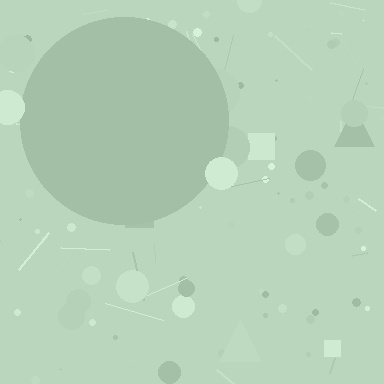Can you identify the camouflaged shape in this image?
The camouflaged shape is a circle.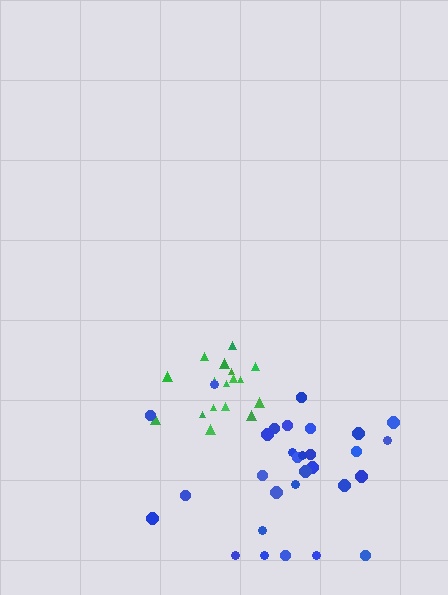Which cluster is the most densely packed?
Green.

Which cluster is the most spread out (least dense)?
Blue.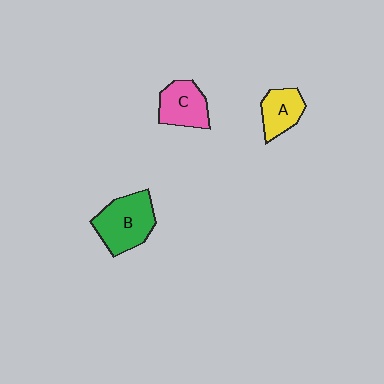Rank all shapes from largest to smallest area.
From largest to smallest: B (green), C (pink), A (yellow).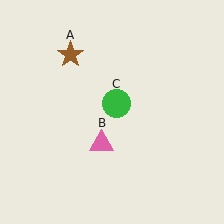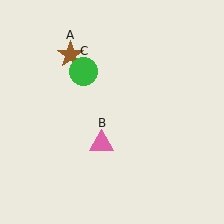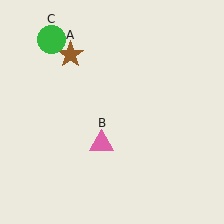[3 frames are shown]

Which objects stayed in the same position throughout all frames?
Brown star (object A) and pink triangle (object B) remained stationary.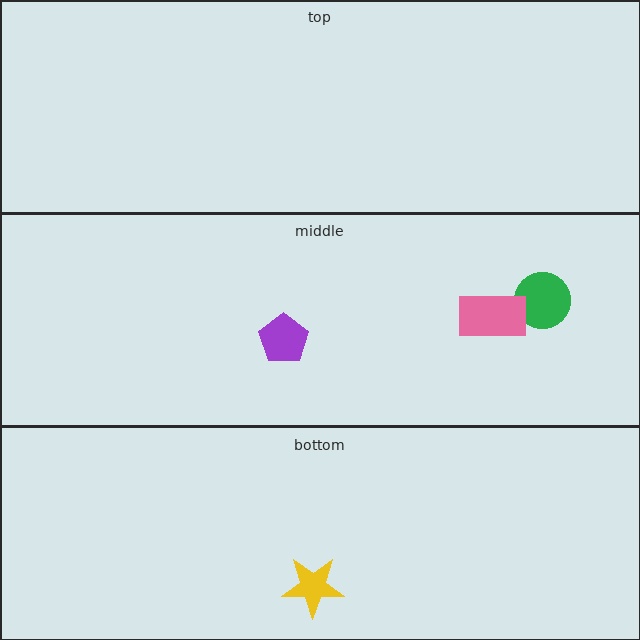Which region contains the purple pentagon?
The middle region.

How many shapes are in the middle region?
3.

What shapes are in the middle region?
The green circle, the pink rectangle, the purple pentagon.